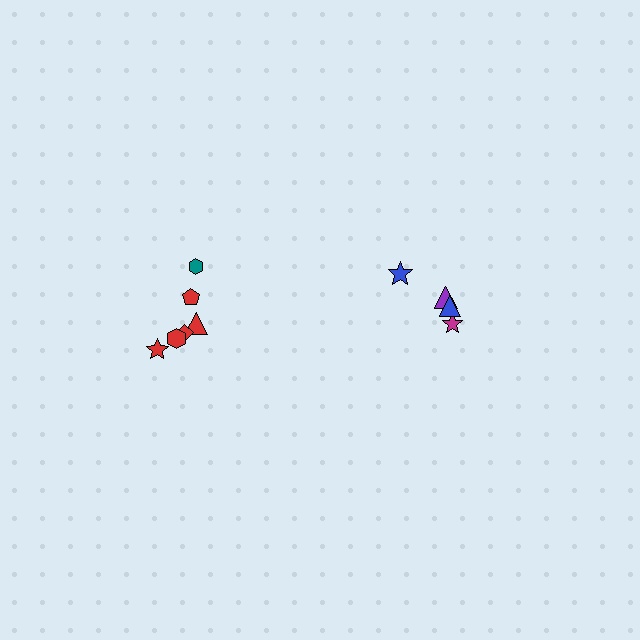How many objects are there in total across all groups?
There are 10 objects.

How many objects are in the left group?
There are 6 objects.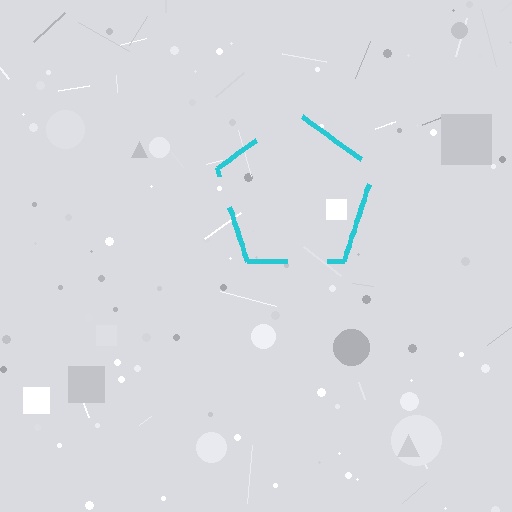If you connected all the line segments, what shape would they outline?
They would outline a pentagon.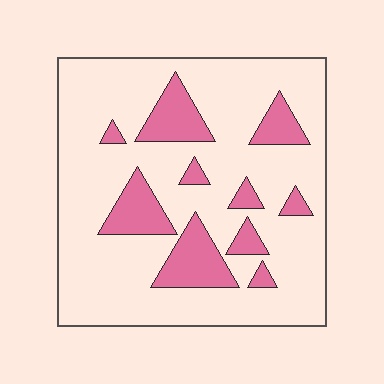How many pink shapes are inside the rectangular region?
10.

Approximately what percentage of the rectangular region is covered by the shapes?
Approximately 20%.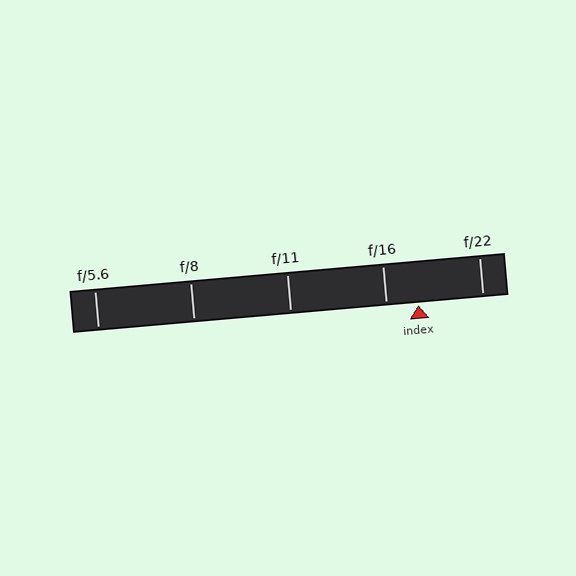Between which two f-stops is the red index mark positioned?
The index mark is between f/16 and f/22.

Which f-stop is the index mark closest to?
The index mark is closest to f/16.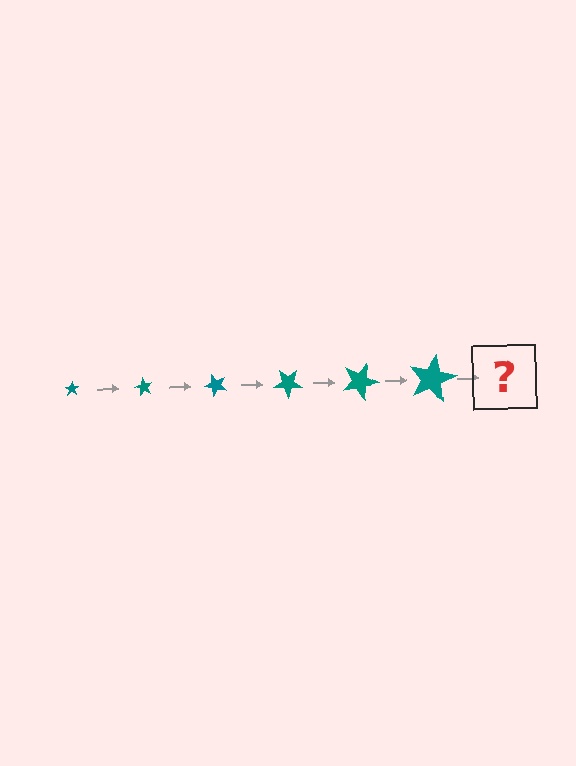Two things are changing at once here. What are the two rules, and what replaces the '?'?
The two rules are that the star grows larger each step and it rotates 60 degrees each step. The '?' should be a star, larger than the previous one and rotated 360 degrees from the start.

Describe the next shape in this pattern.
It should be a star, larger than the previous one and rotated 360 degrees from the start.